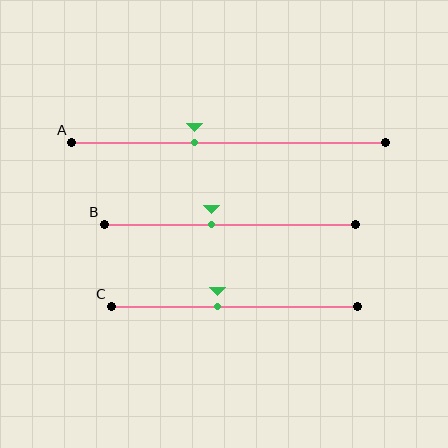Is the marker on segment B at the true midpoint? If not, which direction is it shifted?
No, the marker on segment B is shifted to the left by about 7% of the segment length.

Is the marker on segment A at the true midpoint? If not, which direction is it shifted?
No, the marker on segment A is shifted to the left by about 11% of the segment length.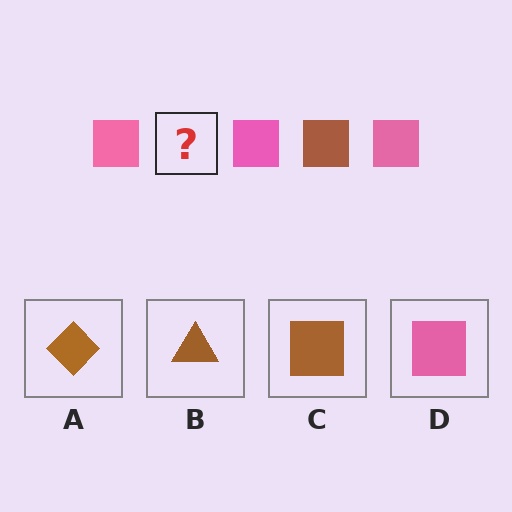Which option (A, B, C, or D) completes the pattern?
C.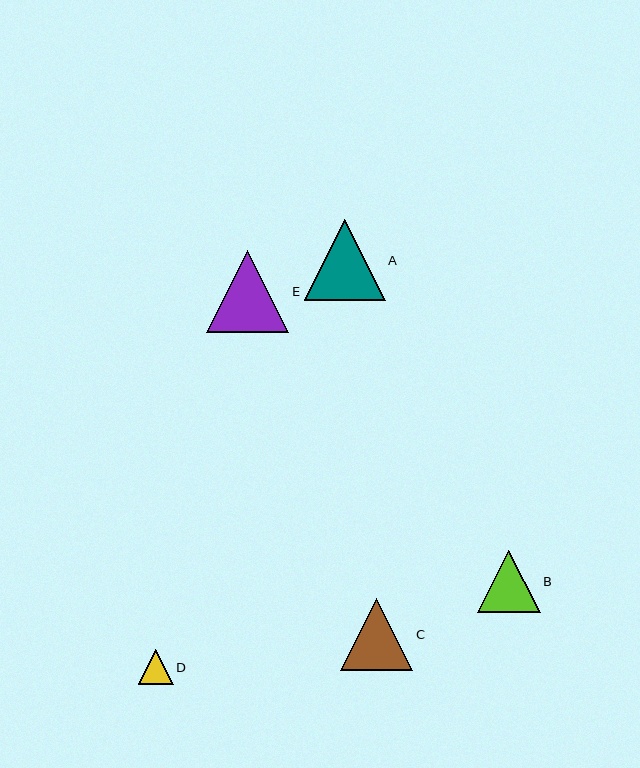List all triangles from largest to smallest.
From largest to smallest: E, A, C, B, D.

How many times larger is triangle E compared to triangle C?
Triangle E is approximately 1.1 times the size of triangle C.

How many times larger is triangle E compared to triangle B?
Triangle E is approximately 1.3 times the size of triangle B.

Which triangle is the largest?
Triangle E is the largest with a size of approximately 82 pixels.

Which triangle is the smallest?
Triangle D is the smallest with a size of approximately 35 pixels.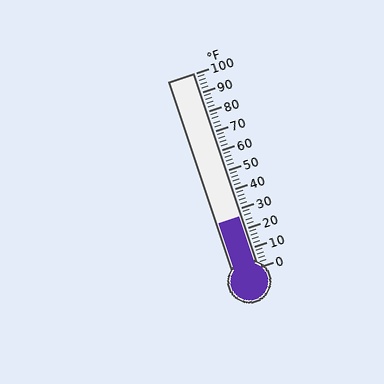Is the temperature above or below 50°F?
The temperature is below 50°F.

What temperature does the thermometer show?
The thermometer shows approximately 26°F.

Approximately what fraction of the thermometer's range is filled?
The thermometer is filled to approximately 25% of its range.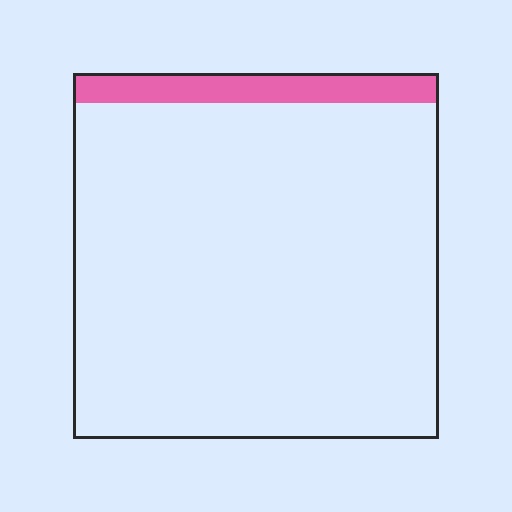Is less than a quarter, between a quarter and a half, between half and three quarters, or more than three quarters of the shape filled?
Less than a quarter.